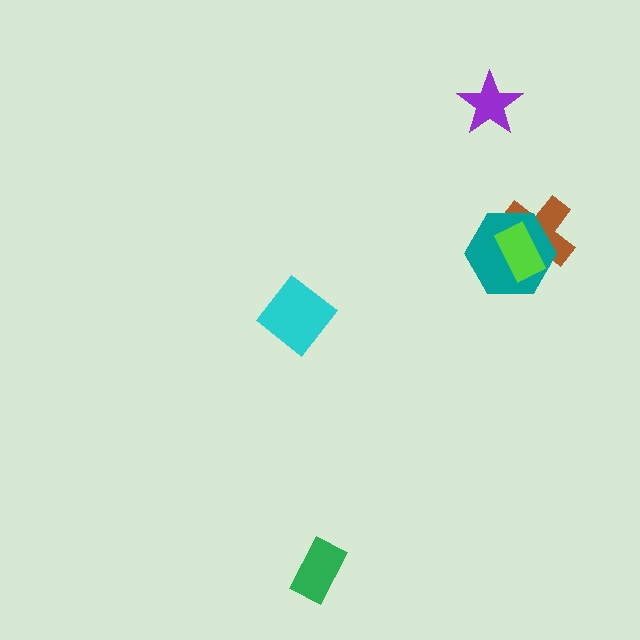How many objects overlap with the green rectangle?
0 objects overlap with the green rectangle.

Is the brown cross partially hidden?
Yes, it is partially covered by another shape.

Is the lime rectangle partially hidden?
No, no other shape covers it.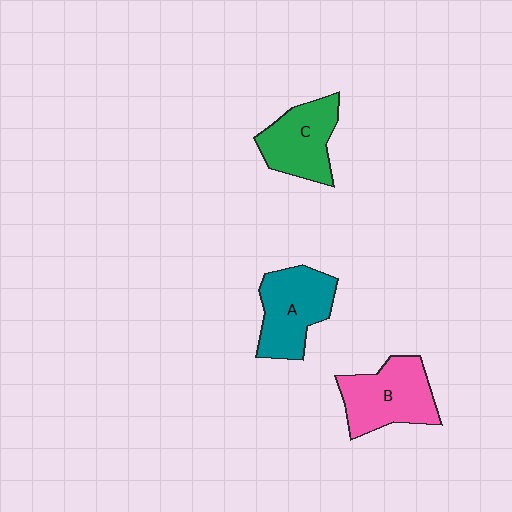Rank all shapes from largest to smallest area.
From largest to smallest: B (pink), A (teal), C (green).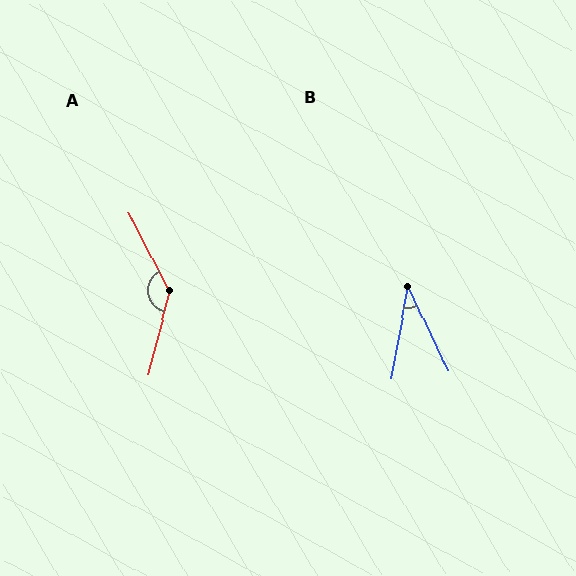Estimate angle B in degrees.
Approximately 36 degrees.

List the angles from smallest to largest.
B (36°), A (139°).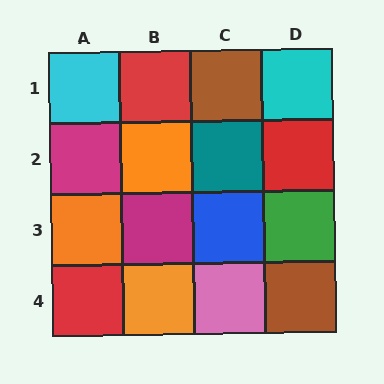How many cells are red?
3 cells are red.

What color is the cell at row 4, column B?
Orange.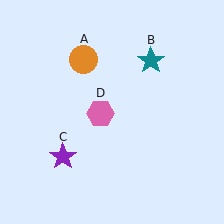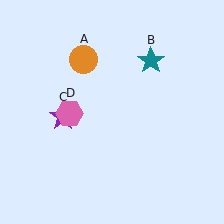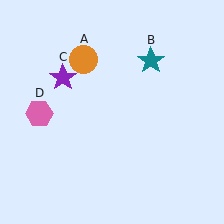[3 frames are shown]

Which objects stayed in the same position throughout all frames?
Orange circle (object A) and teal star (object B) remained stationary.